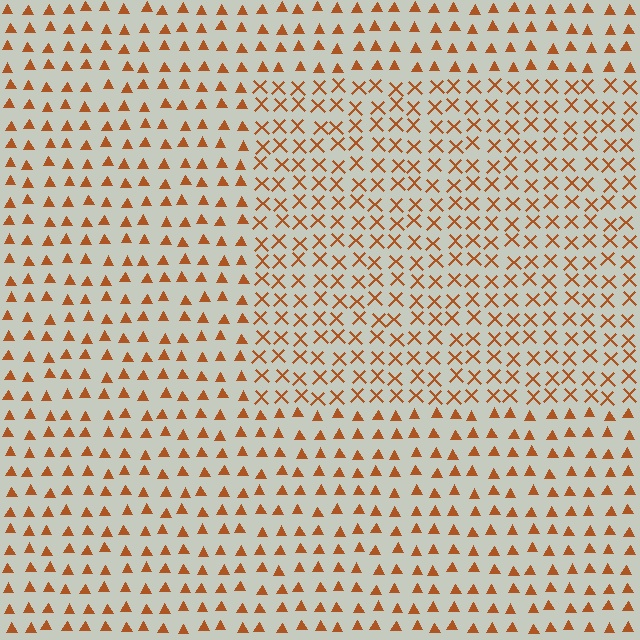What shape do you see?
I see a rectangle.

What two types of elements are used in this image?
The image uses X marks inside the rectangle region and triangles outside it.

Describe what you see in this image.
The image is filled with small brown elements arranged in a uniform grid. A rectangle-shaped region contains X marks, while the surrounding area contains triangles. The boundary is defined purely by the change in element shape.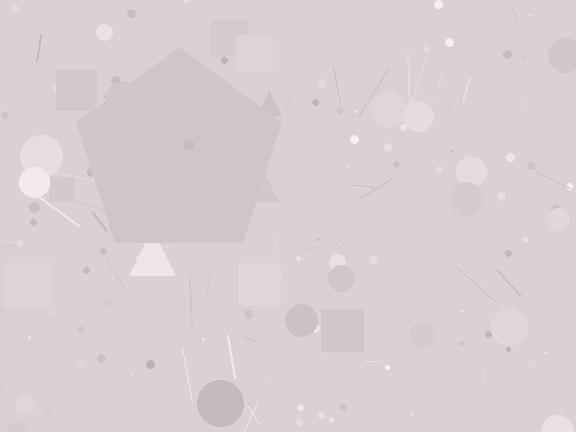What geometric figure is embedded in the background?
A pentagon is embedded in the background.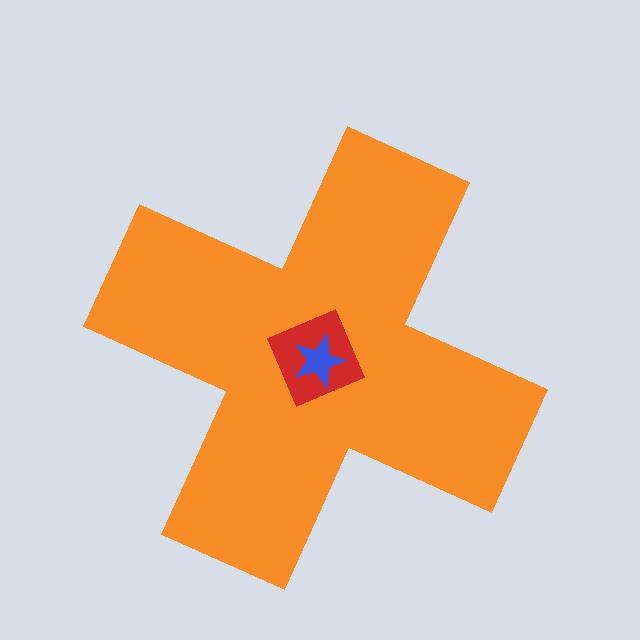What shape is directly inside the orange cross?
The red diamond.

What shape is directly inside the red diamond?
The blue star.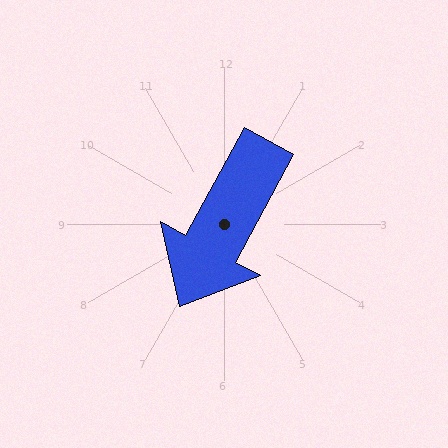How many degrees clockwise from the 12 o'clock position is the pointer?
Approximately 209 degrees.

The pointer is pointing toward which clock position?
Roughly 7 o'clock.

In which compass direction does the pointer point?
Southwest.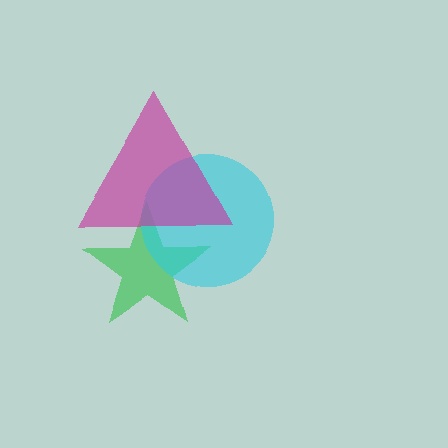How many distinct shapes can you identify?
There are 3 distinct shapes: a green star, a cyan circle, a magenta triangle.